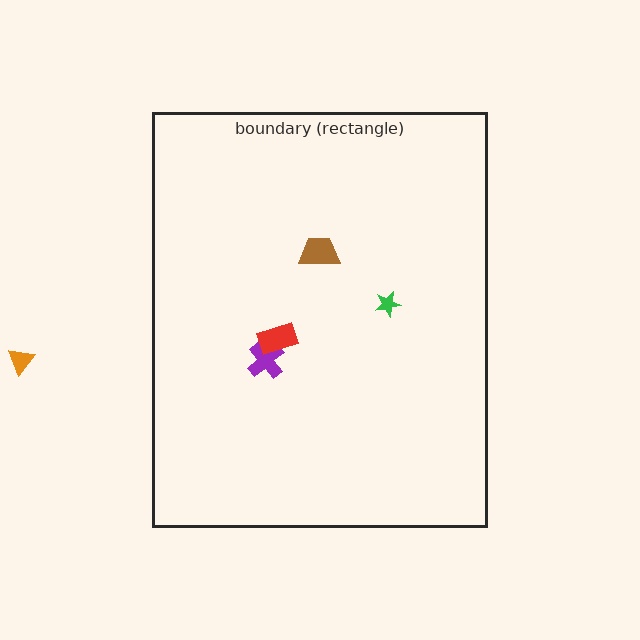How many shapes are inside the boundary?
4 inside, 1 outside.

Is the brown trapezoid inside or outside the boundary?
Inside.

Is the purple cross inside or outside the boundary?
Inside.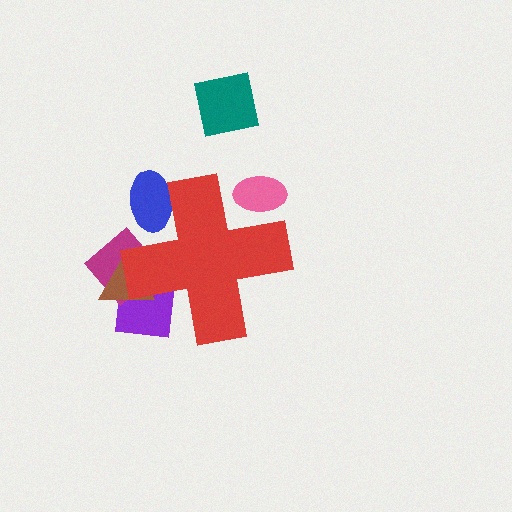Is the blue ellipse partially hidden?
Yes, the blue ellipse is partially hidden behind the red cross.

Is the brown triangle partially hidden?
Yes, the brown triangle is partially hidden behind the red cross.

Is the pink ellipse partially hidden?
Yes, the pink ellipse is partially hidden behind the red cross.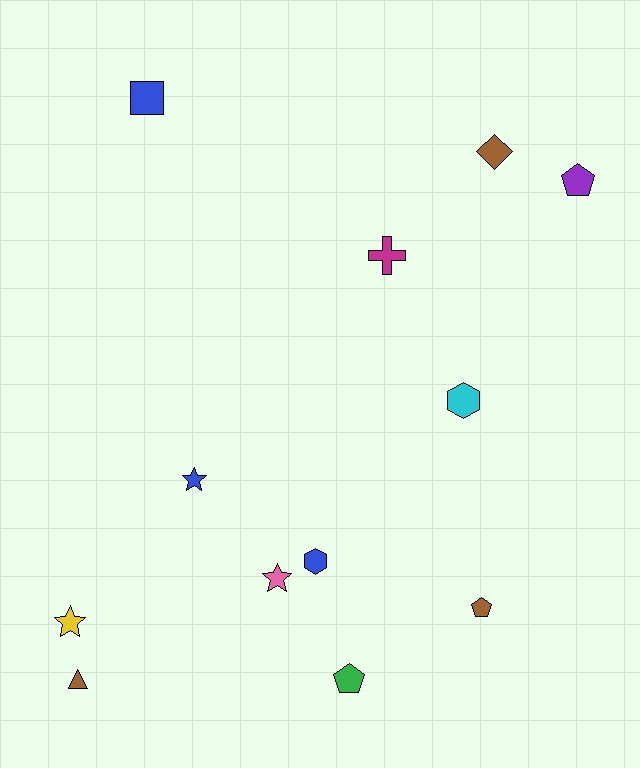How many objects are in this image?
There are 12 objects.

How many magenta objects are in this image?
There is 1 magenta object.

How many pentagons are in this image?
There are 3 pentagons.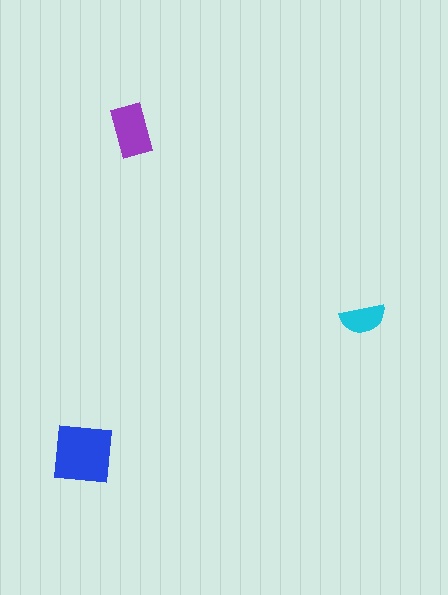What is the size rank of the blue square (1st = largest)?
1st.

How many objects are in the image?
There are 3 objects in the image.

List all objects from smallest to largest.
The cyan semicircle, the purple rectangle, the blue square.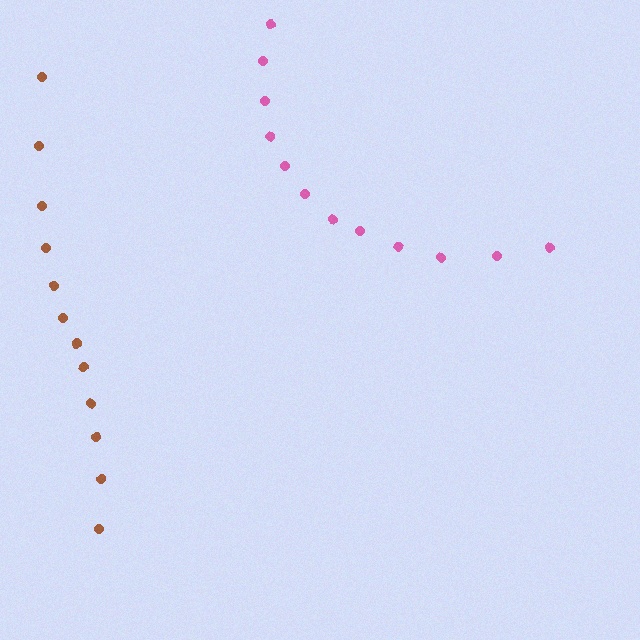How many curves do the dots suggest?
There are 2 distinct paths.